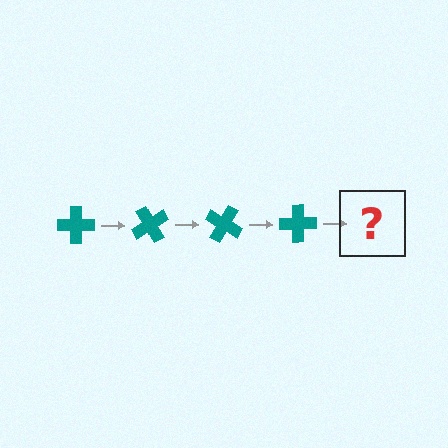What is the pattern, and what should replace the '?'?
The pattern is that the cross rotates 60 degrees each step. The '?' should be a teal cross rotated 240 degrees.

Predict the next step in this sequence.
The next step is a teal cross rotated 240 degrees.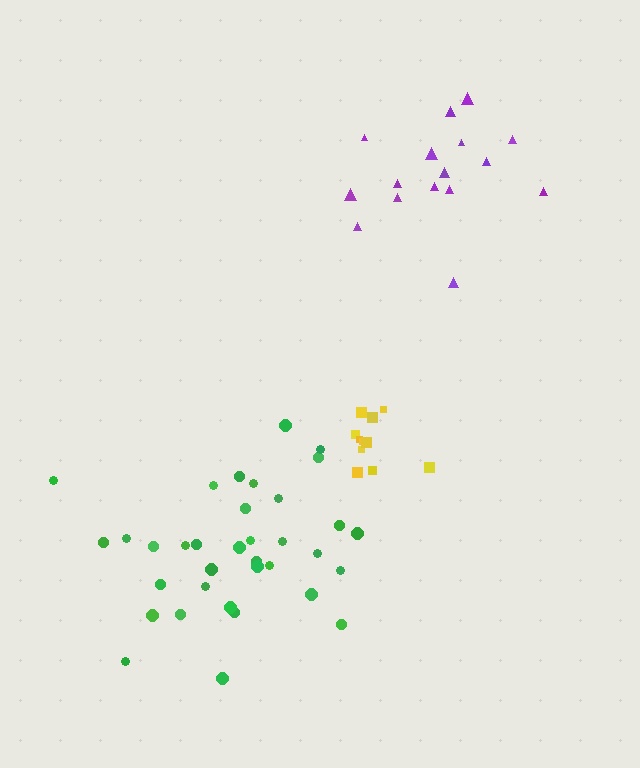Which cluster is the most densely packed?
Yellow.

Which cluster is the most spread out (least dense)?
Purple.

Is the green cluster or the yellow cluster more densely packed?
Yellow.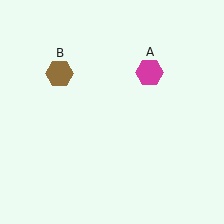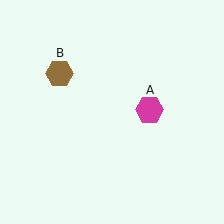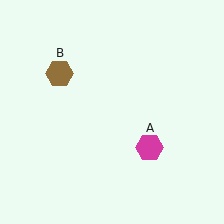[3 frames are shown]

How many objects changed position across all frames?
1 object changed position: magenta hexagon (object A).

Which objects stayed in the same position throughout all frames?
Brown hexagon (object B) remained stationary.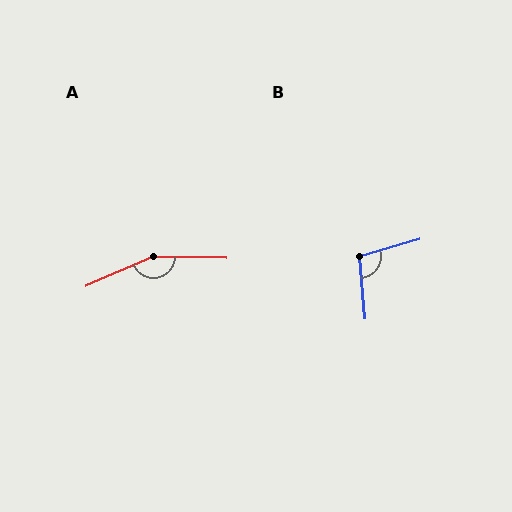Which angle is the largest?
A, at approximately 155 degrees.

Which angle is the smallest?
B, at approximately 101 degrees.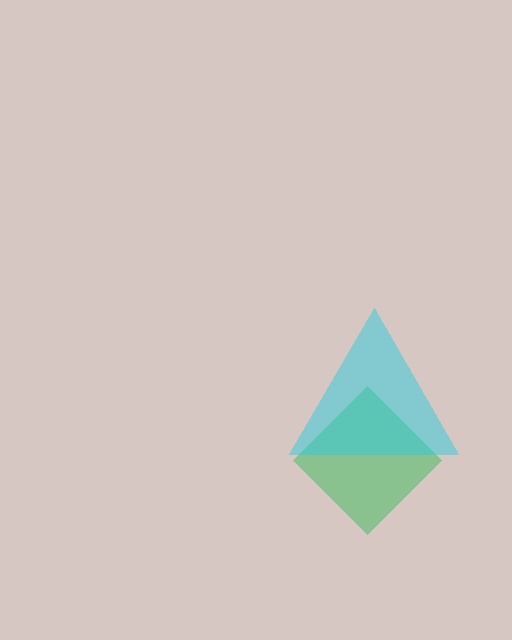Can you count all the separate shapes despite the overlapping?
Yes, there are 2 separate shapes.